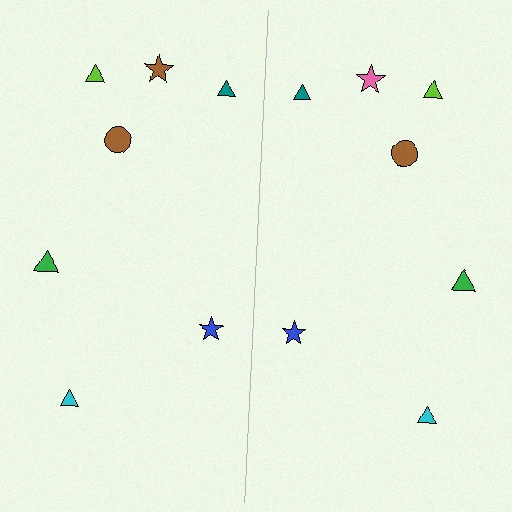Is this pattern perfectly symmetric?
No, the pattern is not perfectly symmetric. The pink star on the right side breaks the symmetry — its mirror counterpart is brown.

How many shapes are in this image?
There are 14 shapes in this image.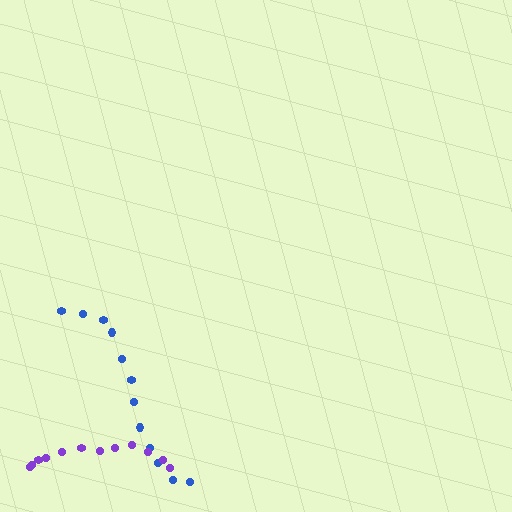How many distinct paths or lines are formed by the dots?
There are 2 distinct paths.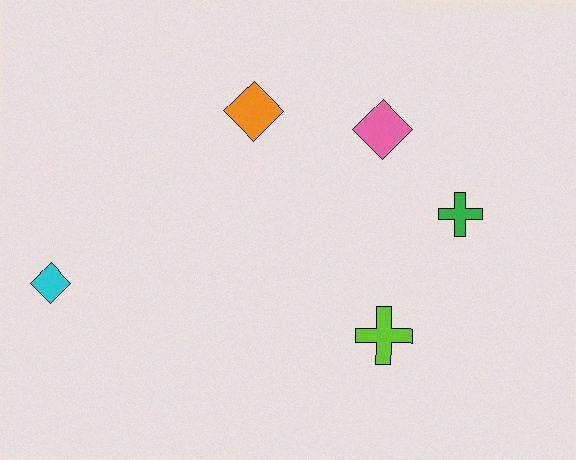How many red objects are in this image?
There are no red objects.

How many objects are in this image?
There are 5 objects.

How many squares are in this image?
There are no squares.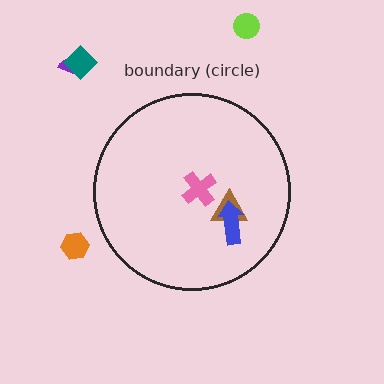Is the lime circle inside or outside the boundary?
Outside.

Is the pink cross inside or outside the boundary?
Inside.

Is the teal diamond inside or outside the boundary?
Outside.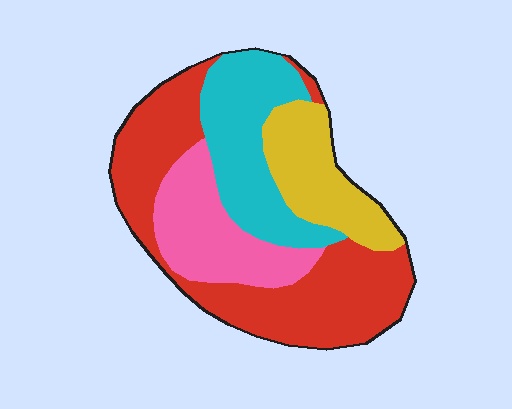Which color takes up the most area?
Red, at roughly 40%.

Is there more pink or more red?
Red.